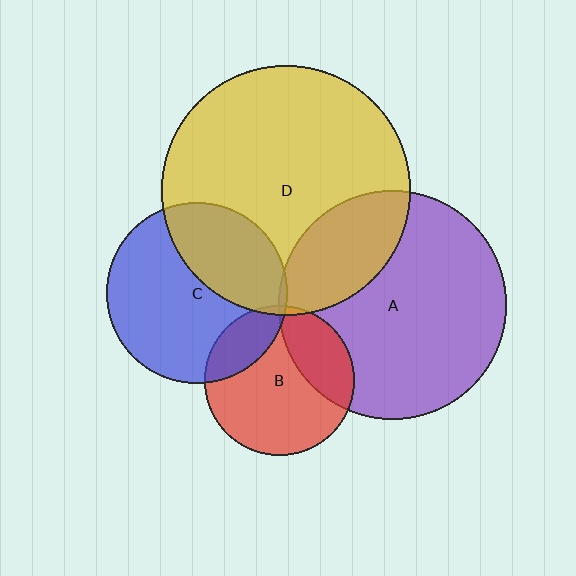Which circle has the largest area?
Circle D (yellow).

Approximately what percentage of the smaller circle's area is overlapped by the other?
Approximately 25%.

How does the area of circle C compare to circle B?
Approximately 1.5 times.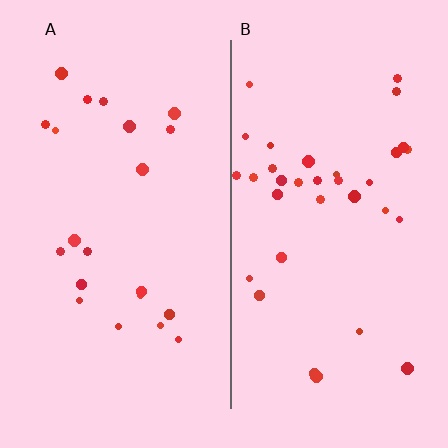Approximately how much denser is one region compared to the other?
Approximately 1.6× — region B over region A.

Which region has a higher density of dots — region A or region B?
B (the right).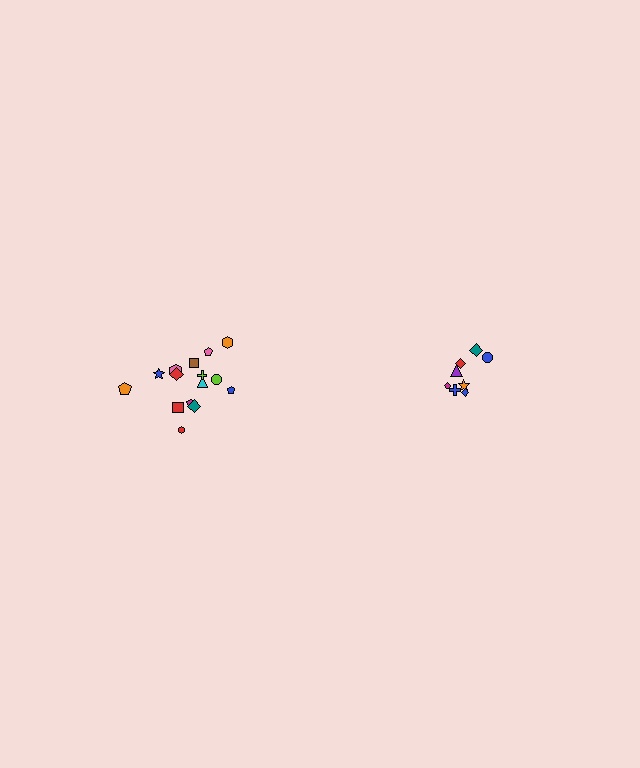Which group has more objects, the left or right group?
The left group.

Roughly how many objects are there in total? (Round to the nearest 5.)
Roughly 25 objects in total.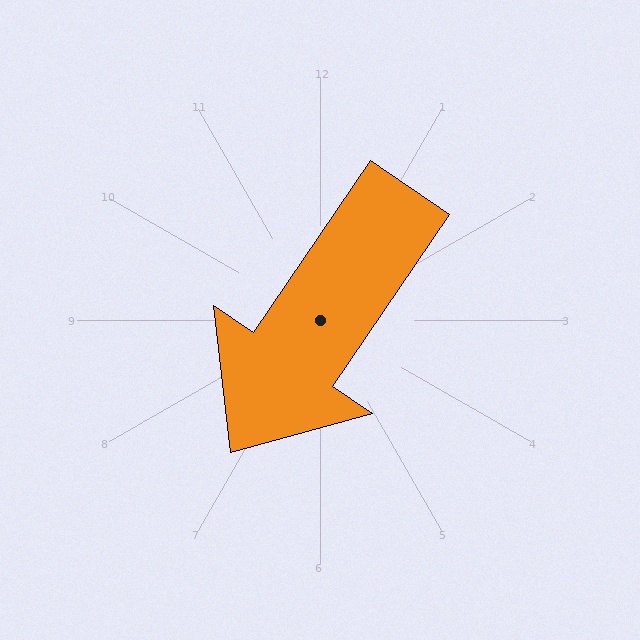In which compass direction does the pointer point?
Southwest.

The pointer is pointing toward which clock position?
Roughly 7 o'clock.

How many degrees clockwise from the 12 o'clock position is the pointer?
Approximately 214 degrees.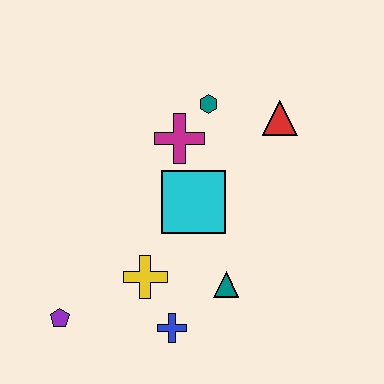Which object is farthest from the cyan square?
The purple pentagon is farthest from the cyan square.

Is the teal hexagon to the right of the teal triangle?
No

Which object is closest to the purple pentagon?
The yellow cross is closest to the purple pentagon.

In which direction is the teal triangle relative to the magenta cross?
The teal triangle is below the magenta cross.